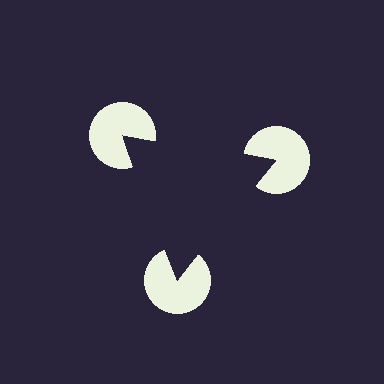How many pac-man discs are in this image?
There are 3 — one at each vertex of the illusory triangle.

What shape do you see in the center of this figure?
An illusory triangle — its edges are inferred from the aligned wedge cuts in the pac-man discs, not physically drawn.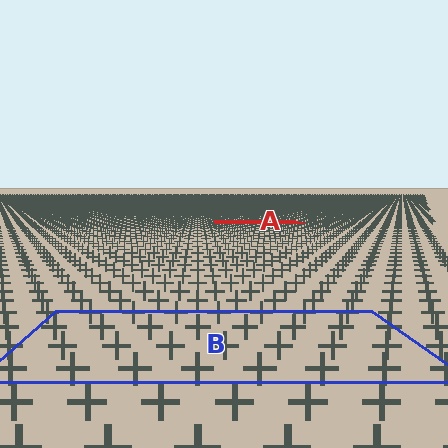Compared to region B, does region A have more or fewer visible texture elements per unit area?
Region A has more texture elements per unit area — they are packed more densely because it is farther away.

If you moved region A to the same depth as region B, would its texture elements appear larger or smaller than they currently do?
They would appear larger. At a closer depth, the same texture elements are projected at a bigger on-screen size.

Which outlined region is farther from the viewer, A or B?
Region A is farther from the viewer — the texture elements inside it appear smaller and more densely packed.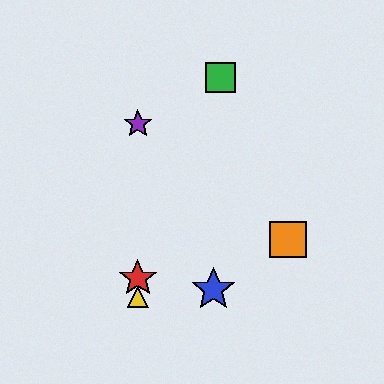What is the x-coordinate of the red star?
The red star is at x≈138.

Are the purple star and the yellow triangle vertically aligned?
Yes, both are at x≈138.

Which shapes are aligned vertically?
The red star, the yellow triangle, the purple star are aligned vertically.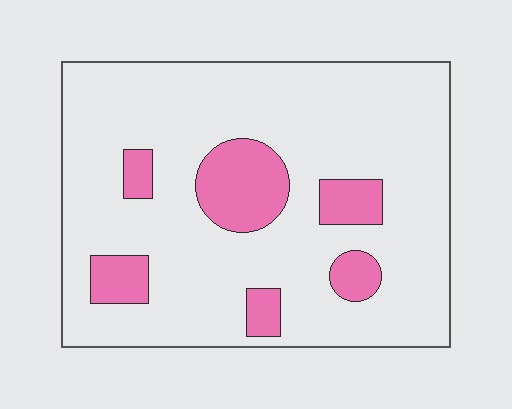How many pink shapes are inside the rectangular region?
6.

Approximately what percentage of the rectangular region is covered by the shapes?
Approximately 15%.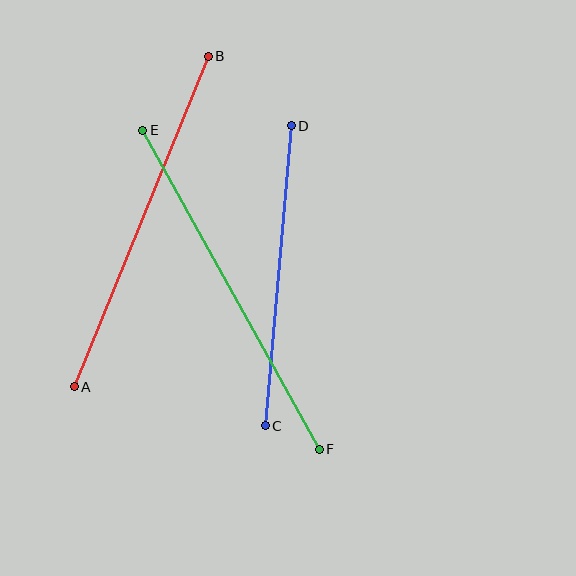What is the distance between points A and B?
The distance is approximately 357 pixels.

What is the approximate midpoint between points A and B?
The midpoint is at approximately (141, 221) pixels.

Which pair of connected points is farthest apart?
Points E and F are farthest apart.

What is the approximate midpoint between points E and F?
The midpoint is at approximately (231, 290) pixels.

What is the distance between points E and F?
The distance is approximately 365 pixels.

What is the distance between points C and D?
The distance is approximately 301 pixels.